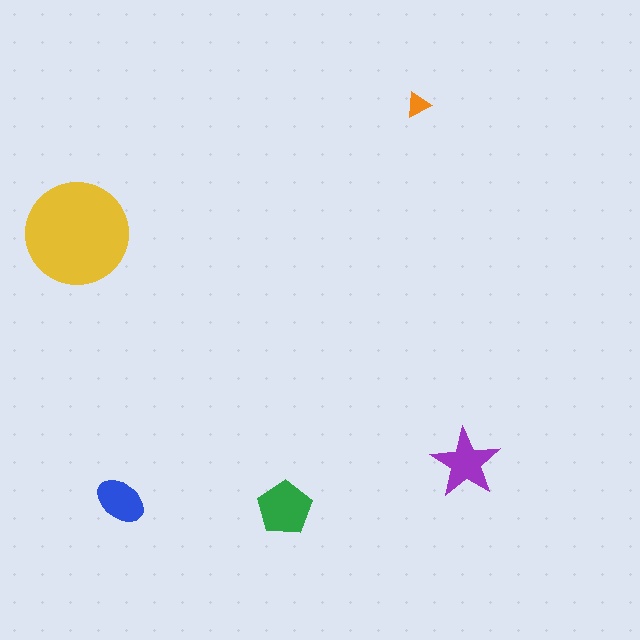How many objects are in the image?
There are 5 objects in the image.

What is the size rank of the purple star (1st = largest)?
3rd.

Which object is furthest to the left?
The yellow circle is leftmost.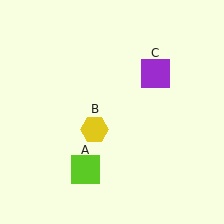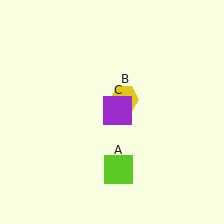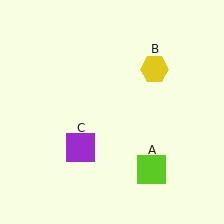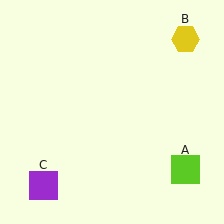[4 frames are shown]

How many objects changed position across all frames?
3 objects changed position: lime square (object A), yellow hexagon (object B), purple square (object C).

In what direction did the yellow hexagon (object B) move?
The yellow hexagon (object B) moved up and to the right.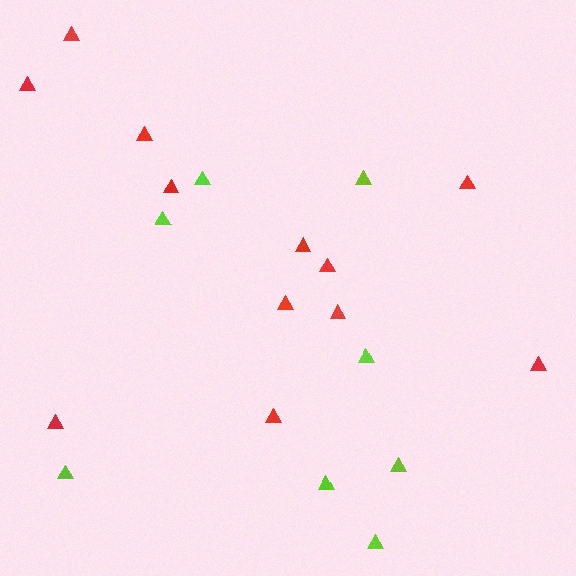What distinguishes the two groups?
There are 2 groups: one group of lime triangles (8) and one group of red triangles (12).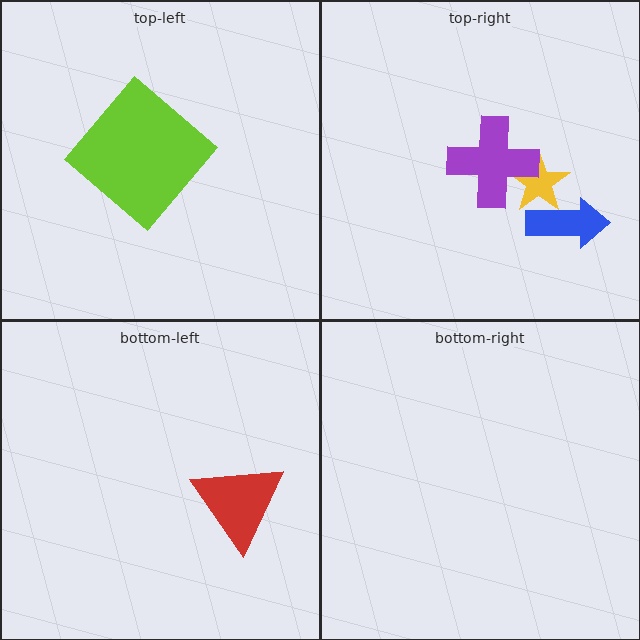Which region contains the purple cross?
The top-right region.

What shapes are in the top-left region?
The lime diamond.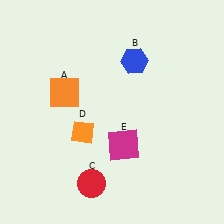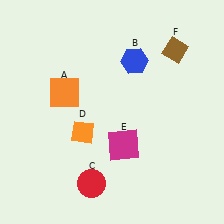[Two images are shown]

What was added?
A brown diamond (F) was added in Image 2.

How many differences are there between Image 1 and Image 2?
There is 1 difference between the two images.